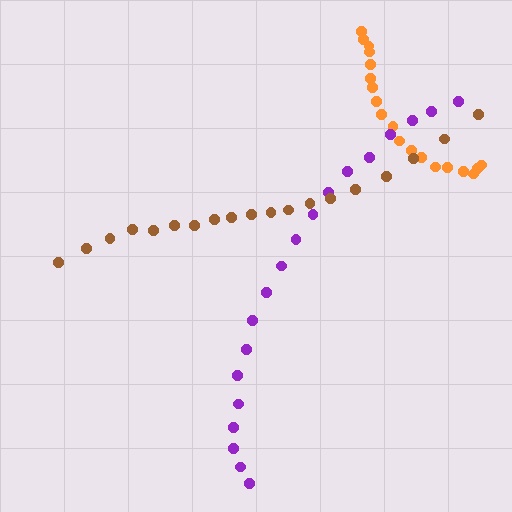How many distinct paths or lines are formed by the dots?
There are 3 distinct paths.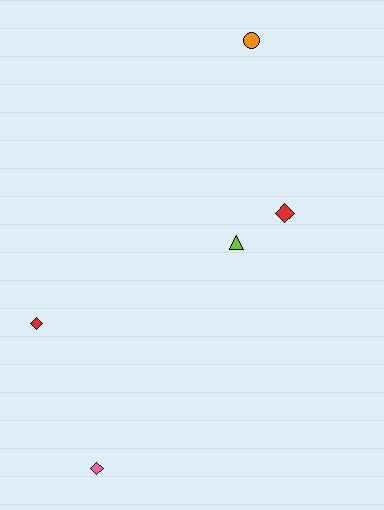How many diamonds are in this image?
There are 3 diamonds.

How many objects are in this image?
There are 5 objects.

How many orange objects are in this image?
There is 1 orange object.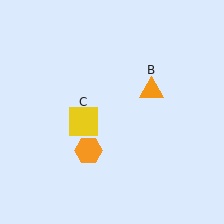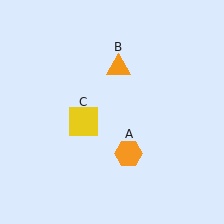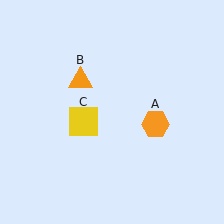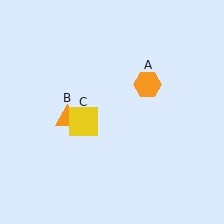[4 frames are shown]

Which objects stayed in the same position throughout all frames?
Yellow square (object C) remained stationary.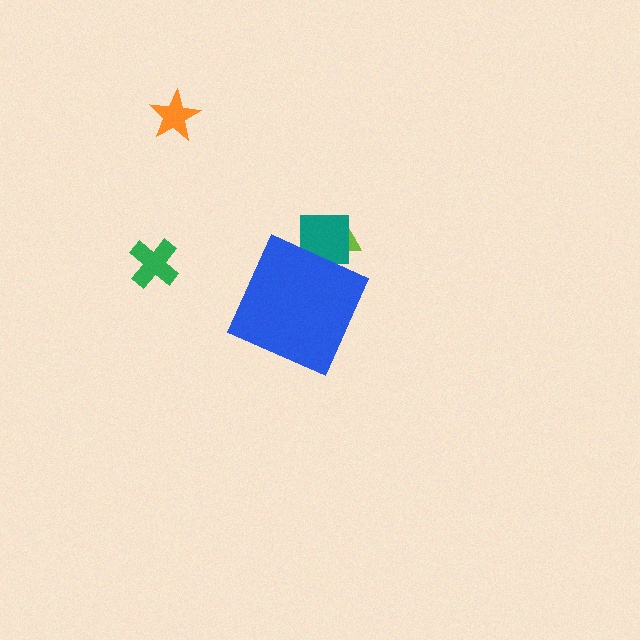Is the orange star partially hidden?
No, the orange star is fully visible.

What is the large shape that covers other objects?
A blue diamond.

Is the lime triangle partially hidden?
Yes, the lime triangle is partially hidden behind the blue diamond.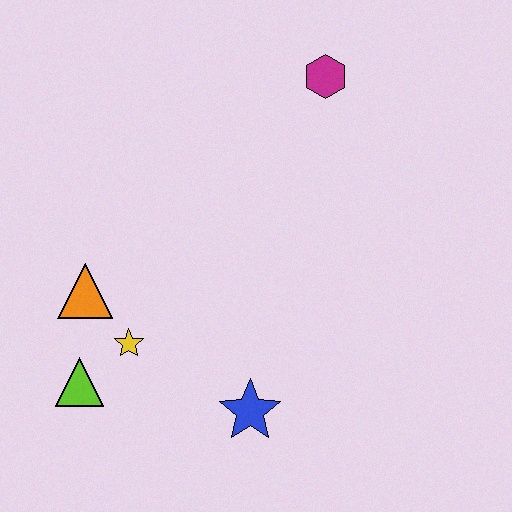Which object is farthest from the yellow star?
The magenta hexagon is farthest from the yellow star.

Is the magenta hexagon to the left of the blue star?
No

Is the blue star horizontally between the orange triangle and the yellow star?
No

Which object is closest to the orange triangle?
The yellow star is closest to the orange triangle.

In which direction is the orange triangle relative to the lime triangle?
The orange triangle is above the lime triangle.